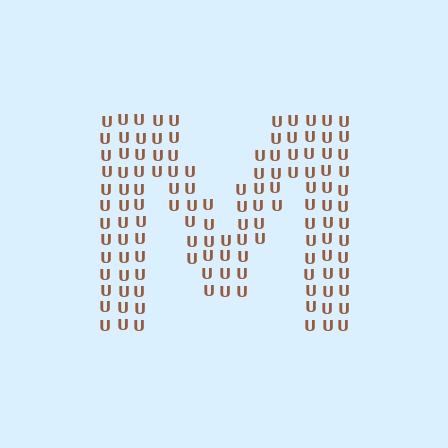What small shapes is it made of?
It is made of small letter U's.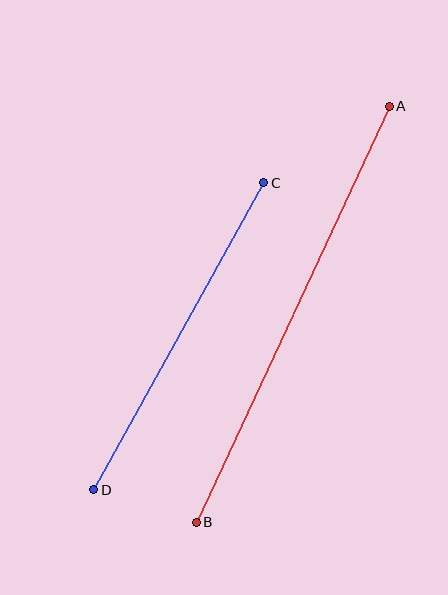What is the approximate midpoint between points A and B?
The midpoint is at approximately (293, 314) pixels.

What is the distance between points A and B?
The distance is approximately 459 pixels.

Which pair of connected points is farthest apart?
Points A and B are farthest apart.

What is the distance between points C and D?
The distance is approximately 351 pixels.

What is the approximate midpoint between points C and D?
The midpoint is at approximately (179, 336) pixels.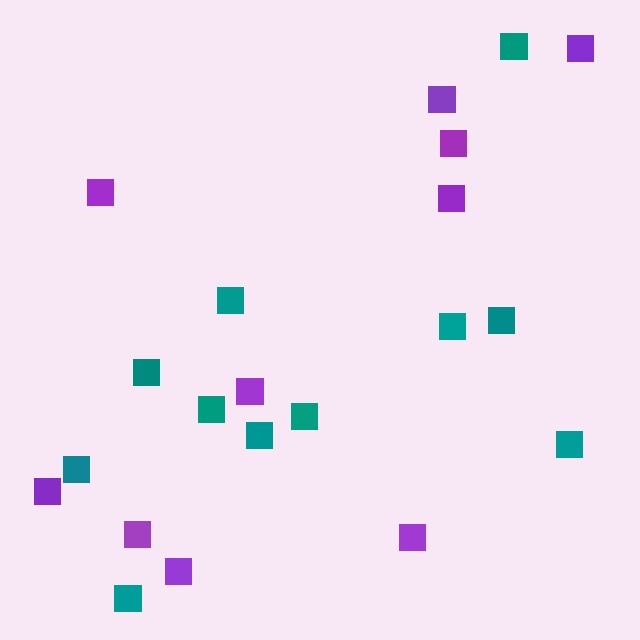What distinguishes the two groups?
There are 2 groups: one group of teal squares (11) and one group of purple squares (10).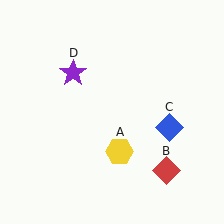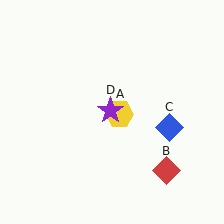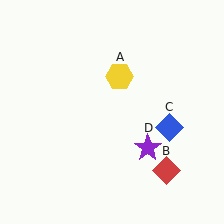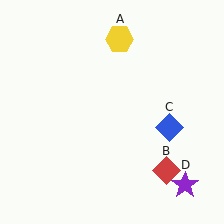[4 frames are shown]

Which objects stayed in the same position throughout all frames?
Red diamond (object B) and blue diamond (object C) remained stationary.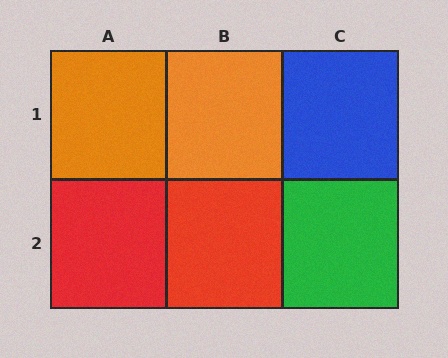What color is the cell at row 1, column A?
Orange.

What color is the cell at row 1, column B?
Orange.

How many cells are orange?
2 cells are orange.